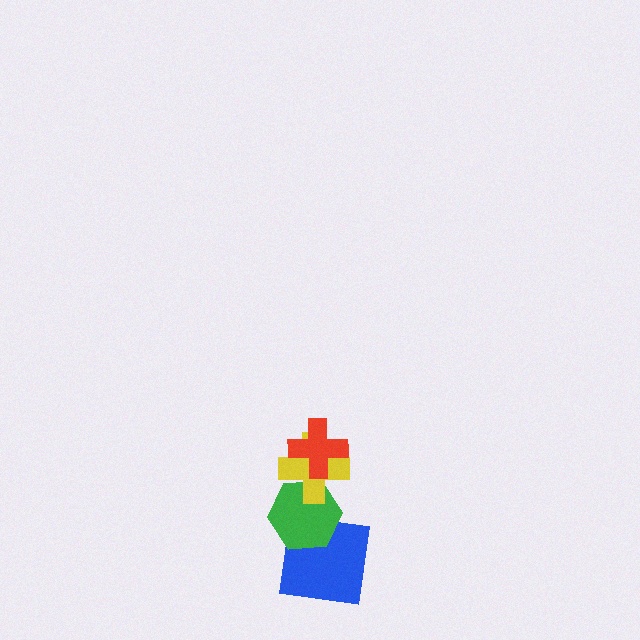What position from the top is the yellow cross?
The yellow cross is 2nd from the top.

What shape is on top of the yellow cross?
The red cross is on top of the yellow cross.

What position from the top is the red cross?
The red cross is 1st from the top.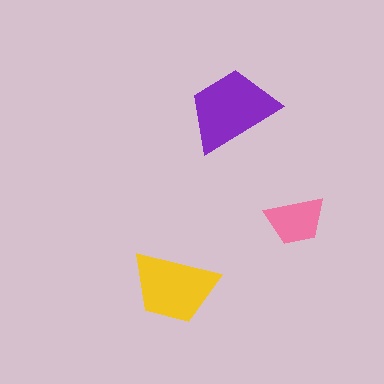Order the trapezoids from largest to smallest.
the purple one, the yellow one, the pink one.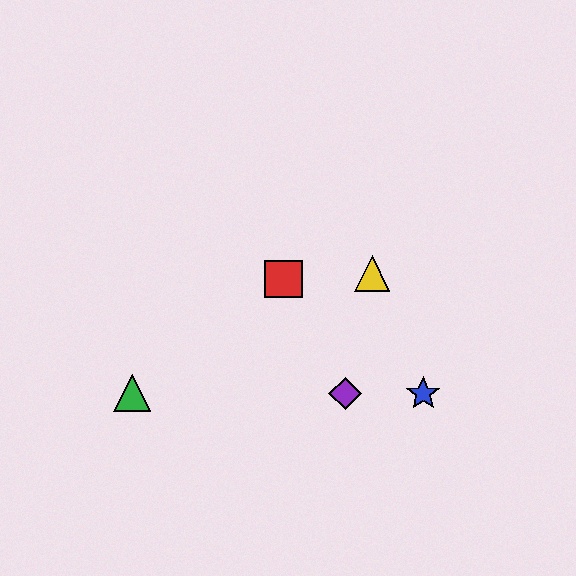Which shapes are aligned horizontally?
The blue star, the green triangle, the purple diamond are aligned horizontally.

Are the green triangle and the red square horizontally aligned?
No, the green triangle is at y≈393 and the red square is at y≈279.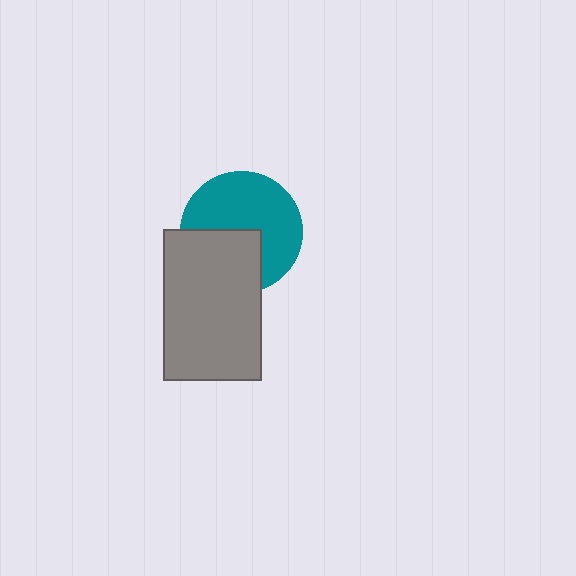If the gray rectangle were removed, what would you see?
You would see the complete teal circle.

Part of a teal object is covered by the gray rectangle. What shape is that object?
It is a circle.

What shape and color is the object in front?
The object in front is a gray rectangle.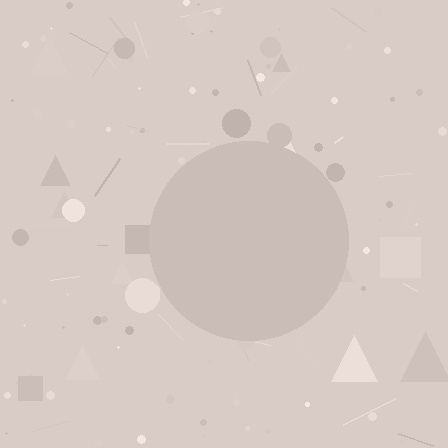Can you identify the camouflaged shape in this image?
The camouflaged shape is a circle.